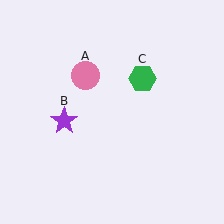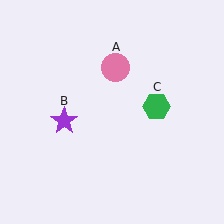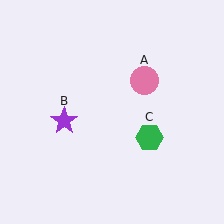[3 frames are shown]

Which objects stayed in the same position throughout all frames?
Purple star (object B) remained stationary.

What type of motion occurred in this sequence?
The pink circle (object A), green hexagon (object C) rotated clockwise around the center of the scene.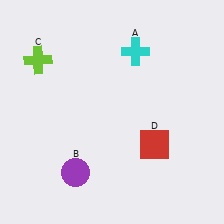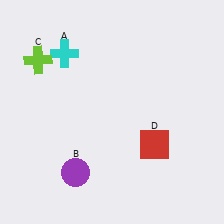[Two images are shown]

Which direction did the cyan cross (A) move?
The cyan cross (A) moved left.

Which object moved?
The cyan cross (A) moved left.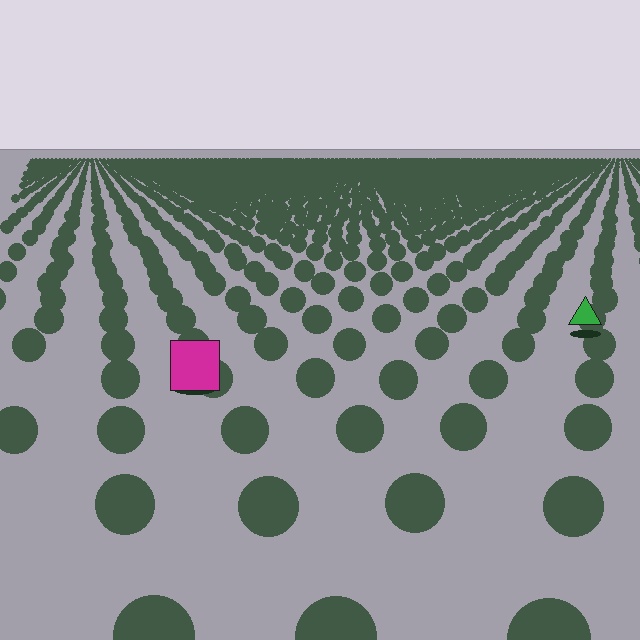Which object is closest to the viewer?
The magenta square is closest. The texture marks near it are larger and more spread out.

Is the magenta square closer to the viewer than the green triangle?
Yes. The magenta square is closer — you can tell from the texture gradient: the ground texture is coarser near it.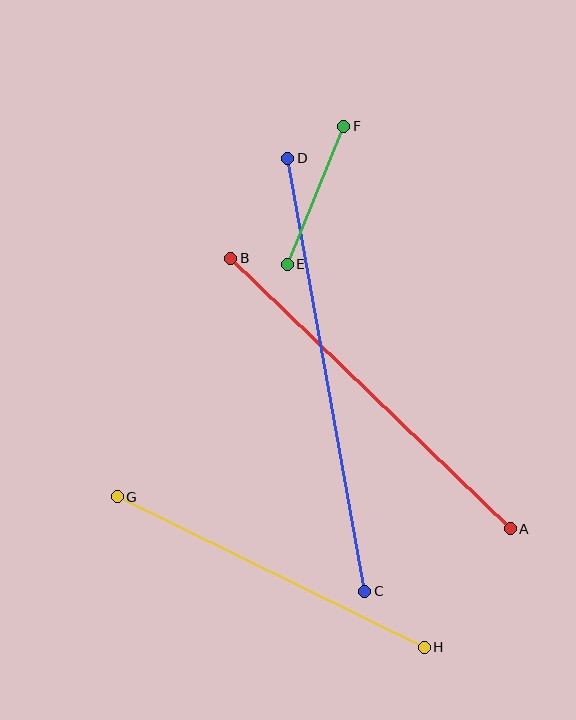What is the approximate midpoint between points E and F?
The midpoint is at approximately (315, 195) pixels.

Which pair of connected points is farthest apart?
Points C and D are farthest apart.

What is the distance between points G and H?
The distance is approximately 342 pixels.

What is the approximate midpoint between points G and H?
The midpoint is at approximately (271, 572) pixels.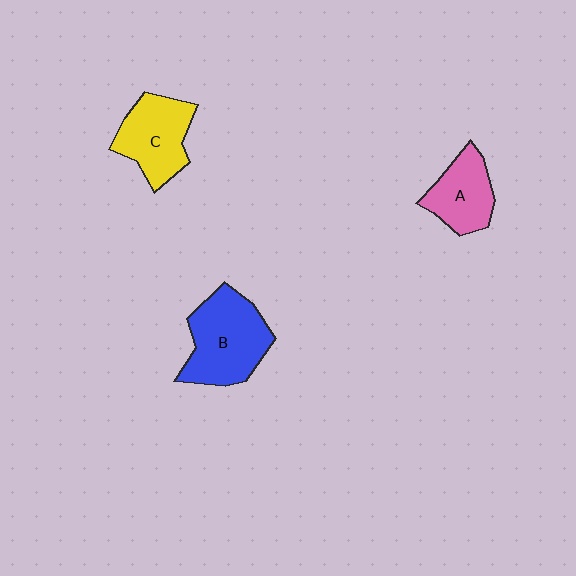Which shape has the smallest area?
Shape A (pink).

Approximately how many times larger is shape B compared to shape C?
Approximately 1.3 times.